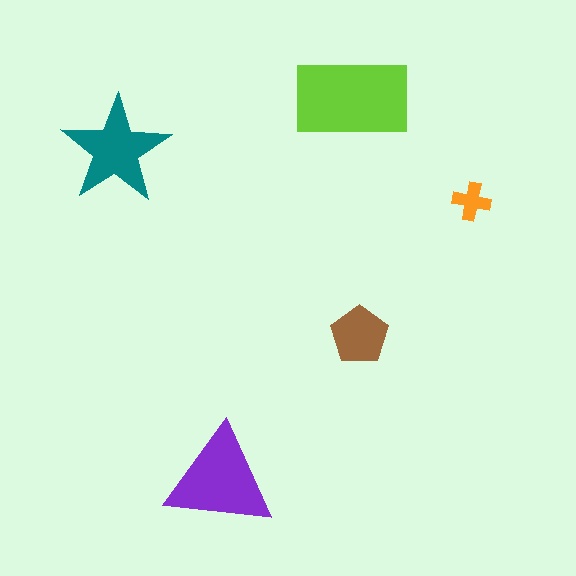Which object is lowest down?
The purple triangle is bottommost.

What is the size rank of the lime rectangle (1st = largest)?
1st.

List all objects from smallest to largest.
The orange cross, the brown pentagon, the teal star, the purple triangle, the lime rectangle.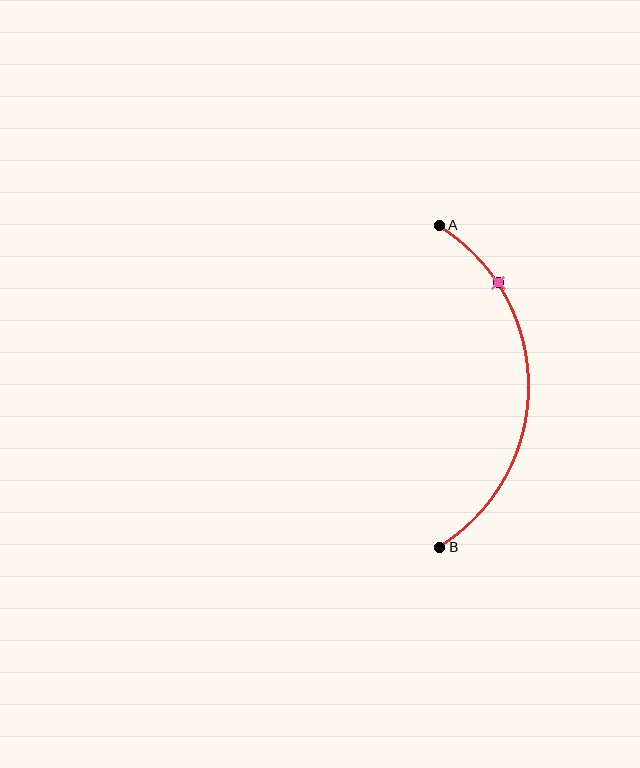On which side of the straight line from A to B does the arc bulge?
The arc bulges to the right of the straight line connecting A and B.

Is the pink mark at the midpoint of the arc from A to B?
No. The pink mark lies on the arc but is closer to endpoint A. The arc midpoint would be at the point on the curve equidistant along the arc from both A and B.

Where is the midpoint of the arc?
The arc midpoint is the point on the curve farthest from the straight line joining A and B. It sits to the right of that line.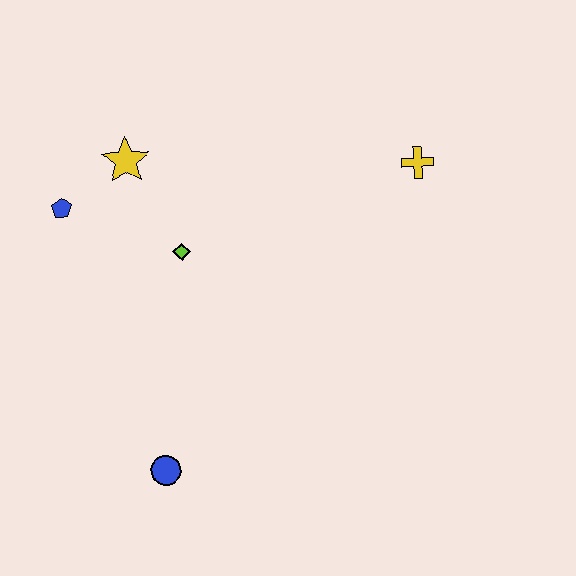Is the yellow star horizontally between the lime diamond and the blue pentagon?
Yes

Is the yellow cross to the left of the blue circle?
No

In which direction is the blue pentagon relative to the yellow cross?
The blue pentagon is to the left of the yellow cross.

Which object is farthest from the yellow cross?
The blue circle is farthest from the yellow cross.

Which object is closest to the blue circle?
The lime diamond is closest to the blue circle.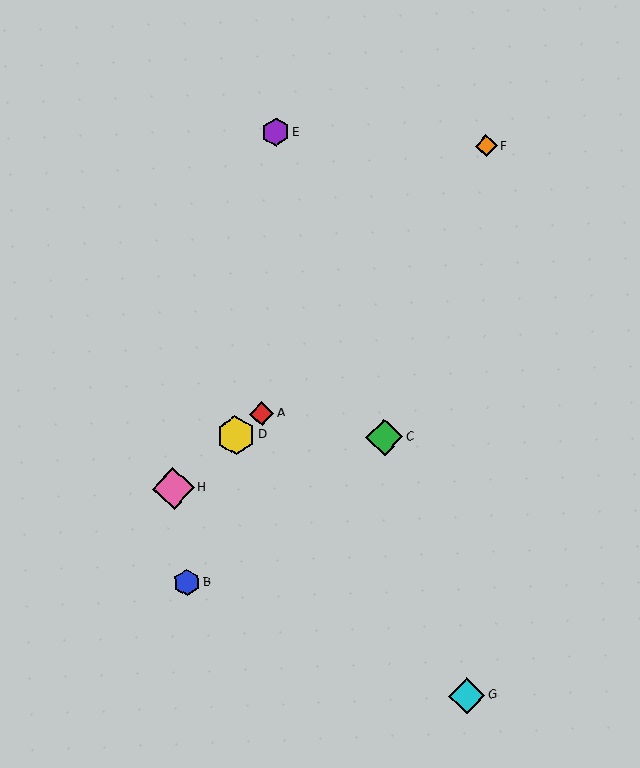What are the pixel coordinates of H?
Object H is at (173, 488).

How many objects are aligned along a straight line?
3 objects (A, D, H) are aligned along a straight line.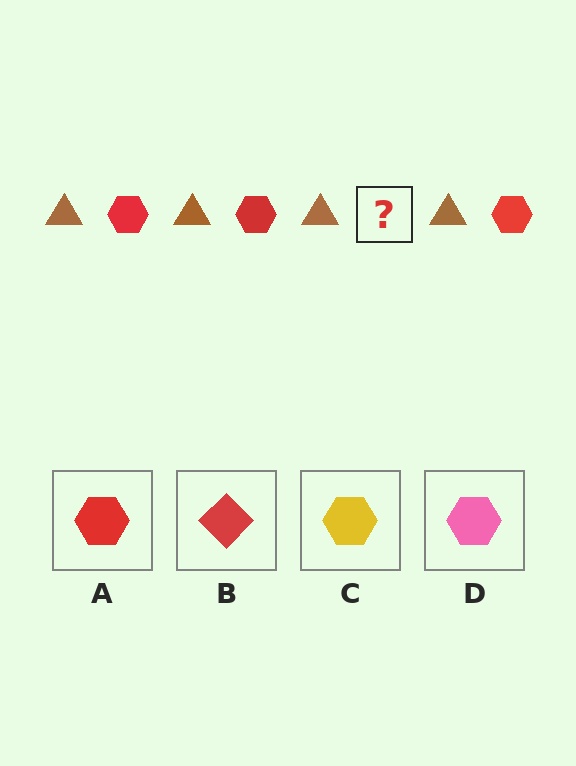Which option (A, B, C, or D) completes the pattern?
A.